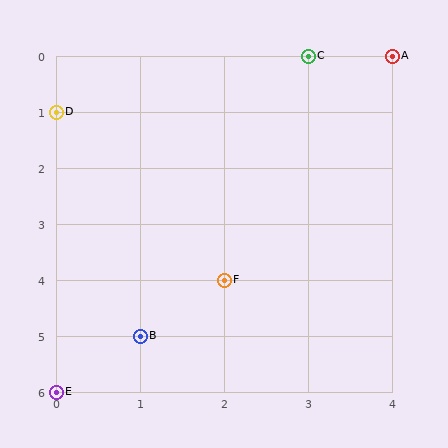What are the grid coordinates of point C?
Point C is at grid coordinates (3, 0).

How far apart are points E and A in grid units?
Points E and A are 4 columns and 6 rows apart (about 7.2 grid units diagonally).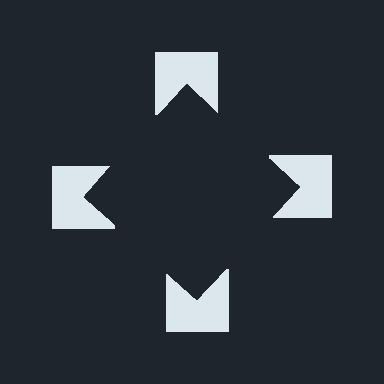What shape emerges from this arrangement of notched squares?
An illusory square — its edges are inferred from the aligned wedge cuts in the notched squares, not physically drawn.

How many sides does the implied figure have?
4 sides.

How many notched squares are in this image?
There are 4 — one at each vertex of the illusory square.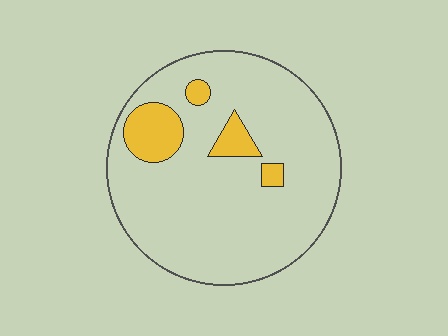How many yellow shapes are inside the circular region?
4.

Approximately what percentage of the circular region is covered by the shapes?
Approximately 10%.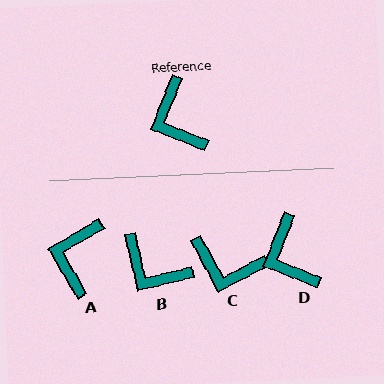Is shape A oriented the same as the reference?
No, it is off by about 38 degrees.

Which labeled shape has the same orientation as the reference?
D.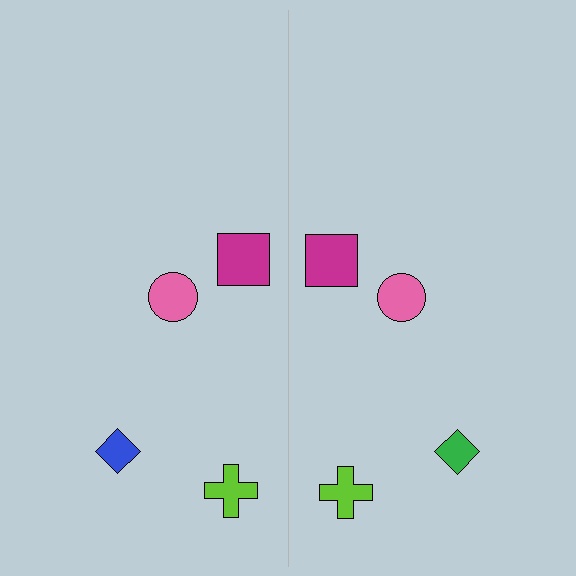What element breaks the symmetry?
The green diamond on the right side breaks the symmetry — its mirror counterpart is blue.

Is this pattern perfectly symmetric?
No, the pattern is not perfectly symmetric. The green diamond on the right side breaks the symmetry — its mirror counterpart is blue.